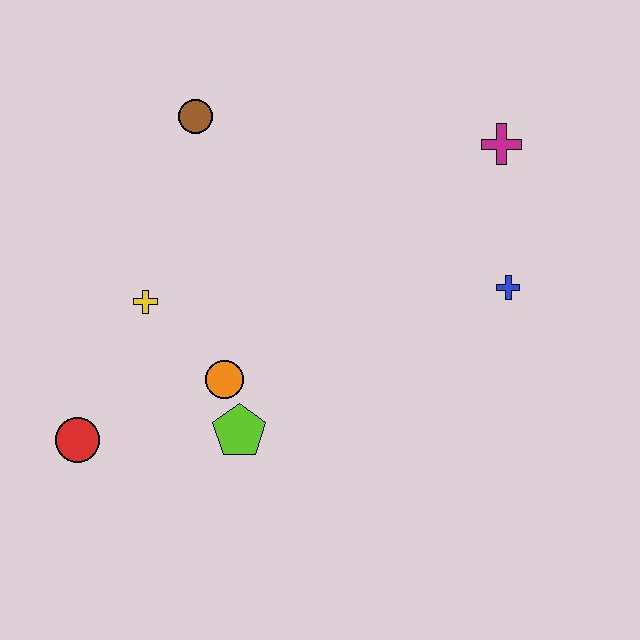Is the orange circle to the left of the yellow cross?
No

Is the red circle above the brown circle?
No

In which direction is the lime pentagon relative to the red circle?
The lime pentagon is to the right of the red circle.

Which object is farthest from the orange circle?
The magenta cross is farthest from the orange circle.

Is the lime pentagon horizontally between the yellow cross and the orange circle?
No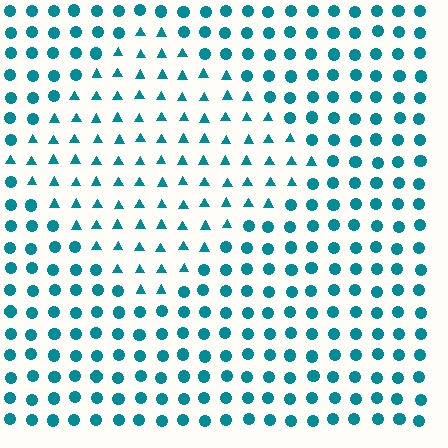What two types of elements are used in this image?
The image uses triangles inside the diamond region and circles outside it.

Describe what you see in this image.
The image is filled with small teal elements arranged in a uniform grid. A diamond-shaped region contains triangles, while the surrounding area contains circles. The boundary is defined purely by the change in element shape.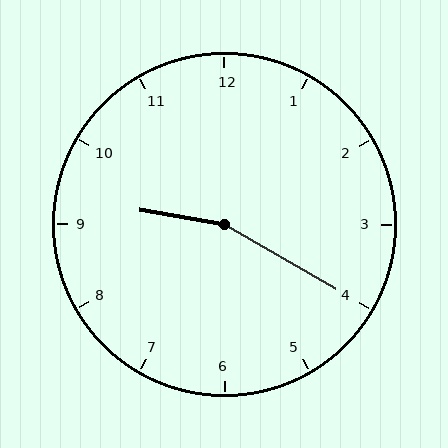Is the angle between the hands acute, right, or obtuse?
It is obtuse.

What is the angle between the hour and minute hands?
Approximately 160 degrees.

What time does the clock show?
9:20.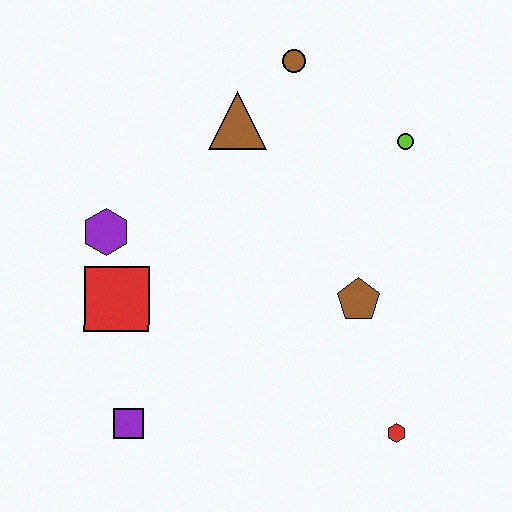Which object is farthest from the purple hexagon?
The red hexagon is farthest from the purple hexagon.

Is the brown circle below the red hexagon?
No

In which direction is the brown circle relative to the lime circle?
The brown circle is to the left of the lime circle.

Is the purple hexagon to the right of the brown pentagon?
No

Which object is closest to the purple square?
The red square is closest to the purple square.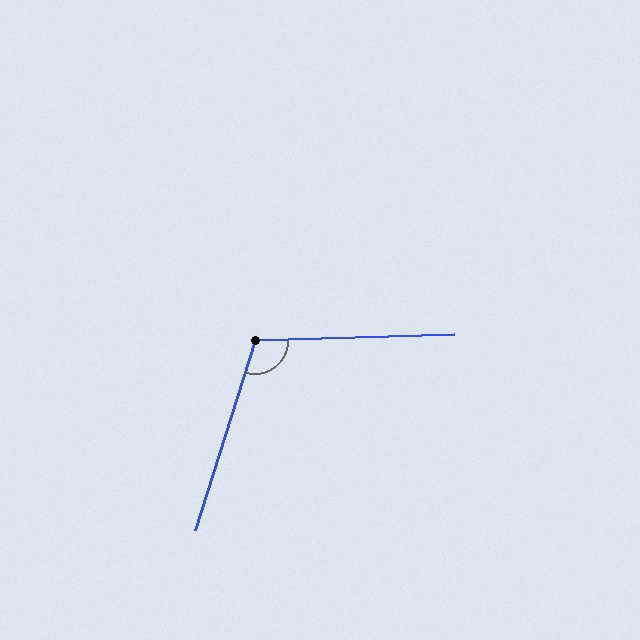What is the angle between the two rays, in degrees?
Approximately 109 degrees.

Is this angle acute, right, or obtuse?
It is obtuse.